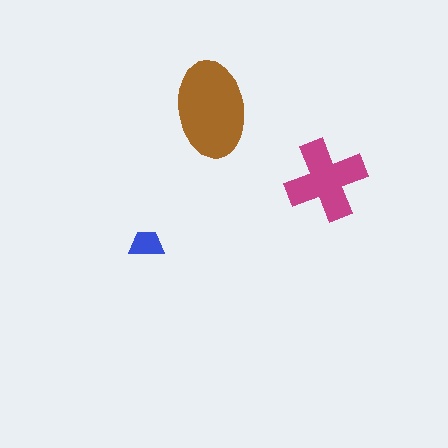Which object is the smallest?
The blue trapezoid.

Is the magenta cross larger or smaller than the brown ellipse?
Smaller.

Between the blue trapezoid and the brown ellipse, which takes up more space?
The brown ellipse.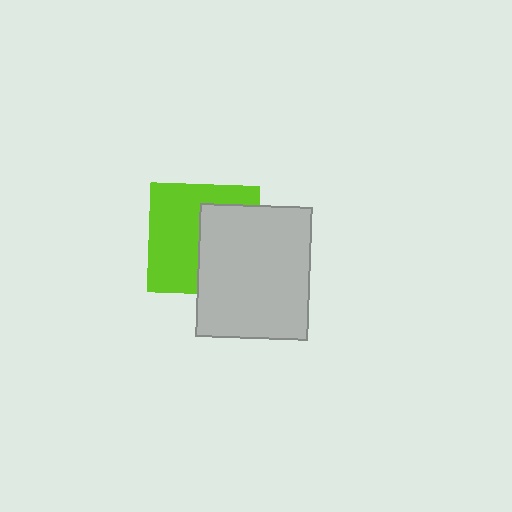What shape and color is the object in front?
The object in front is a light gray rectangle.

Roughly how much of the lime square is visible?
About half of it is visible (roughly 55%).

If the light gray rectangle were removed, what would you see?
You would see the complete lime square.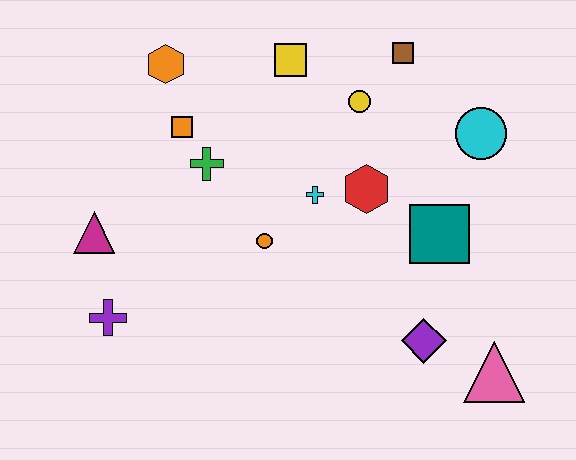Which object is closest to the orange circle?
The cyan cross is closest to the orange circle.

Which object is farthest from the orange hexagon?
The pink triangle is farthest from the orange hexagon.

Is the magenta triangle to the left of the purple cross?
Yes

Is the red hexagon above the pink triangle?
Yes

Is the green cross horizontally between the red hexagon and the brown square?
No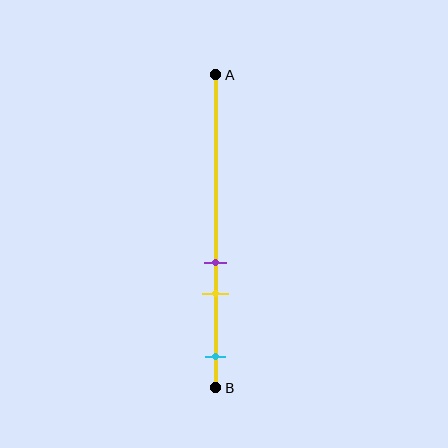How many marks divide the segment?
There are 3 marks dividing the segment.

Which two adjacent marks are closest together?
The purple and yellow marks are the closest adjacent pair.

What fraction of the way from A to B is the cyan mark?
The cyan mark is approximately 90% (0.9) of the way from A to B.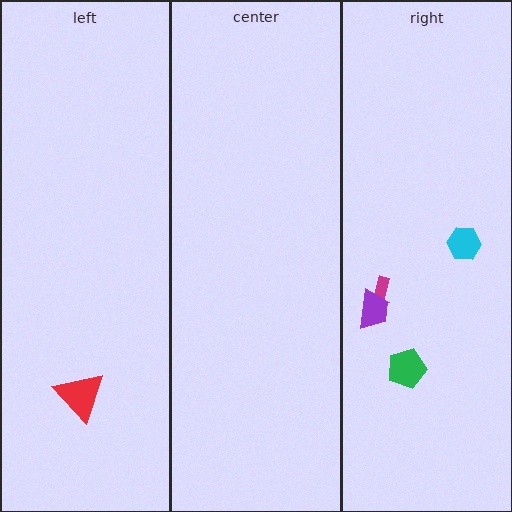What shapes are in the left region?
The red triangle.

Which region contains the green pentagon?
The right region.